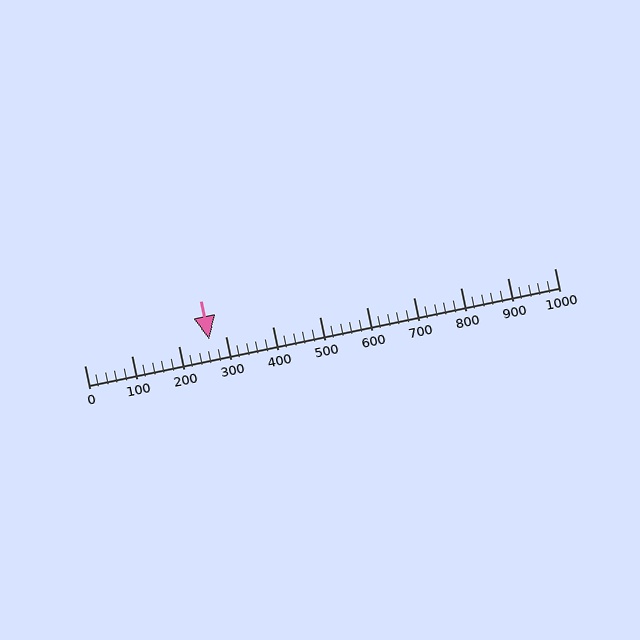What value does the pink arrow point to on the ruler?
The pink arrow points to approximately 265.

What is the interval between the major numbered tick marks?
The major tick marks are spaced 100 units apart.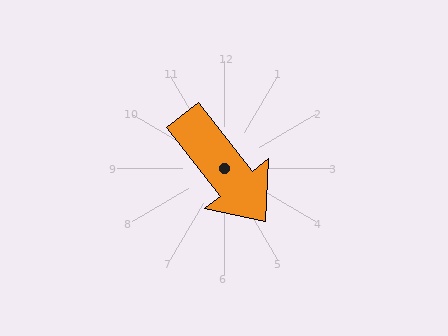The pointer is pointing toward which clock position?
Roughly 5 o'clock.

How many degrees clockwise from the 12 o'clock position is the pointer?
Approximately 142 degrees.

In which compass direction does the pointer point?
Southeast.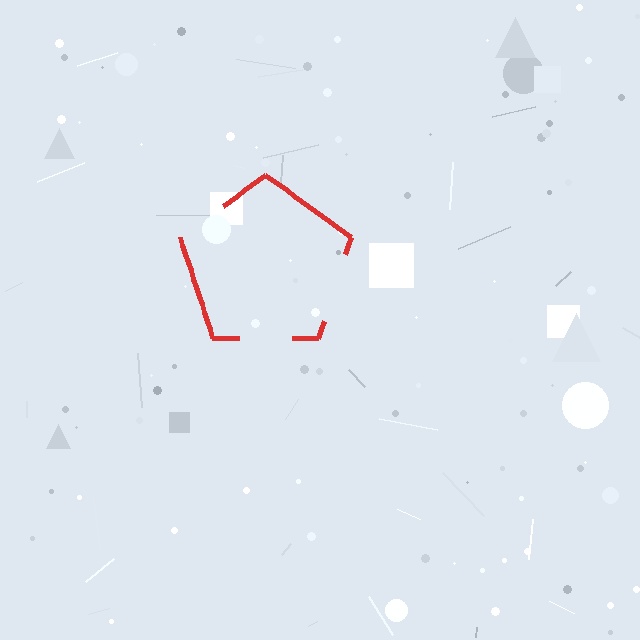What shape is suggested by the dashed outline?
The dashed outline suggests a pentagon.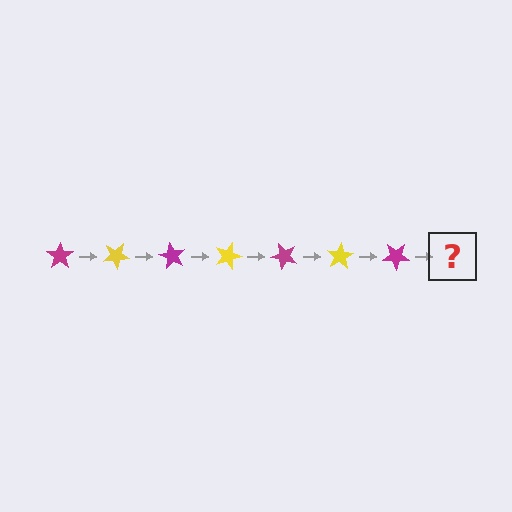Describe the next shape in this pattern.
It should be a yellow star, rotated 210 degrees from the start.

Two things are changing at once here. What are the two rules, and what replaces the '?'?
The two rules are that it rotates 30 degrees each step and the color cycles through magenta and yellow. The '?' should be a yellow star, rotated 210 degrees from the start.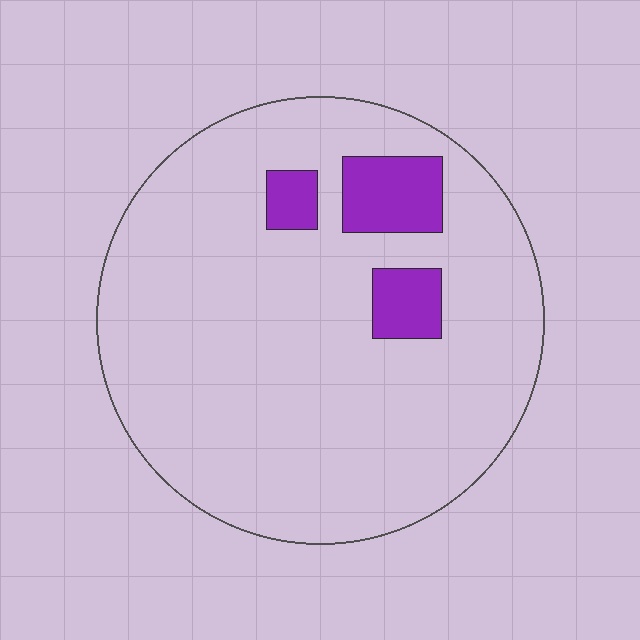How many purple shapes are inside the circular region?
3.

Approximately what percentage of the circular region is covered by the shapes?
Approximately 10%.